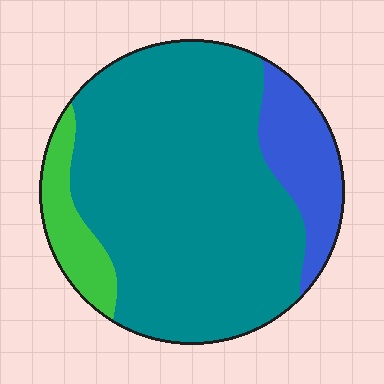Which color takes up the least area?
Green, at roughly 10%.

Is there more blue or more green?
Blue.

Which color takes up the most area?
Teal, at roughly 75%.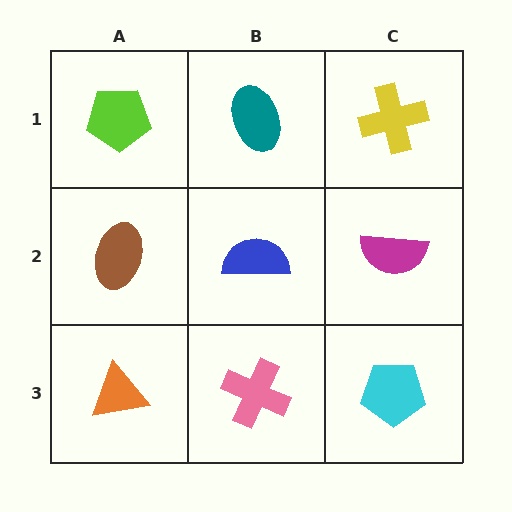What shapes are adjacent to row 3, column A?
A brown ellipse (row 2, column A), a pink cross (row 3, column B).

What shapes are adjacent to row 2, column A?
A lime pentagon (row 1, column A), an orange triangle (row 3, column A), a blue semicircle (row 2, column B).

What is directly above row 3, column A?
A brown ellipse.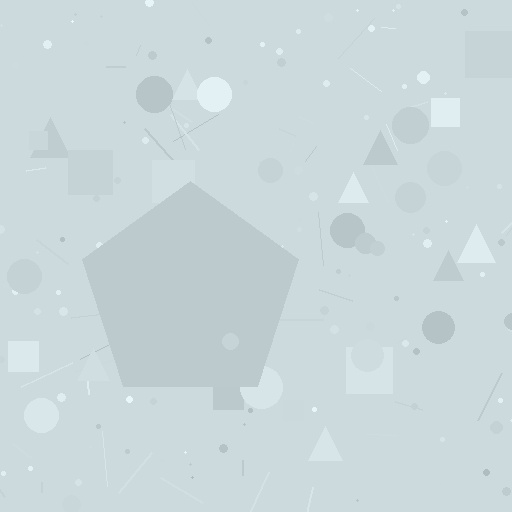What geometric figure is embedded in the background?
A pentagon is embedded in the background.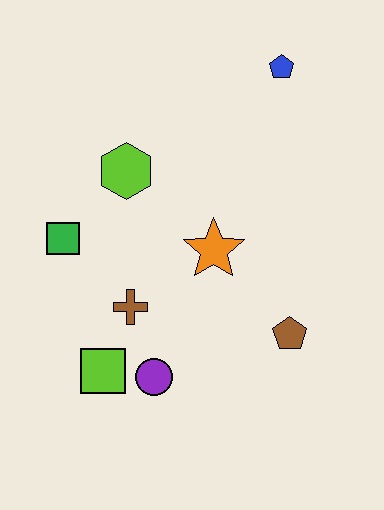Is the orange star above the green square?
No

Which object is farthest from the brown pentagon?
The blue pentagon is farthest from the brown pentagon.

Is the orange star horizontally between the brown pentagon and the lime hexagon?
Yes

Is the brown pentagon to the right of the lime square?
Yes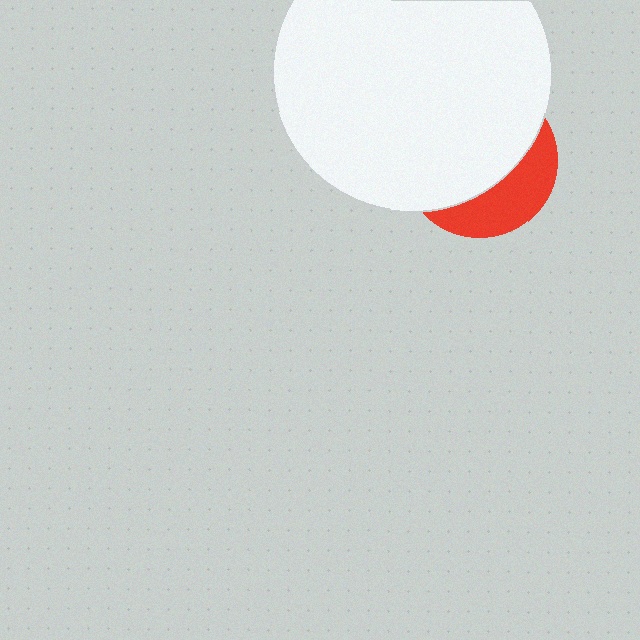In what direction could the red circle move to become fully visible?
The red circle could move down. That would shift it out from behind the white circle entirely.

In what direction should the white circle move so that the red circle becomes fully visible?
The white circle should move up. That is the shortest direction to clear the overlap and leave the red circle fully visible.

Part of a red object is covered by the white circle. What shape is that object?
It is a circle.